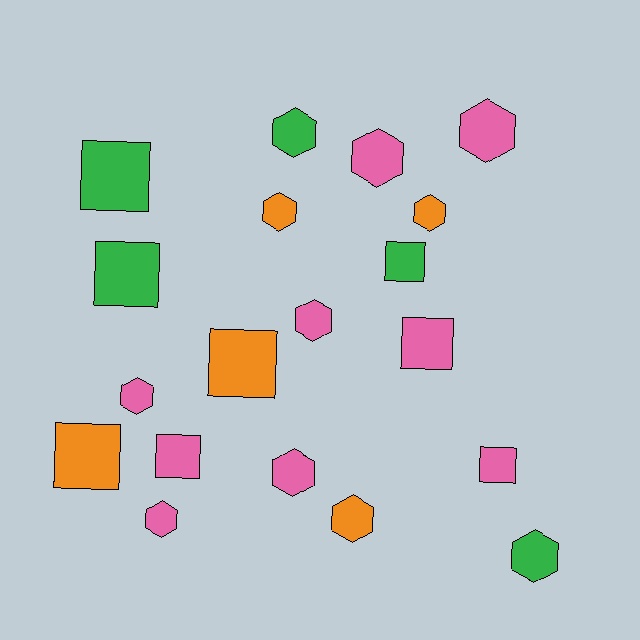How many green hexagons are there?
There are 2 green hexagons.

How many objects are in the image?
There are 19 objects.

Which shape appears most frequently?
Hexagon, with 11 objects.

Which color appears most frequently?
Pink, with 9 objects.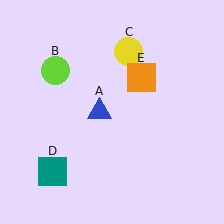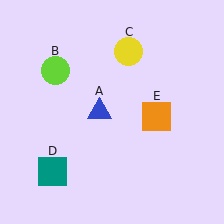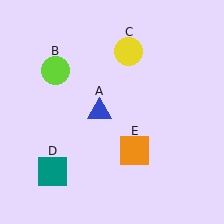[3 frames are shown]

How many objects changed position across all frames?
1 object changed position: orange square (object E).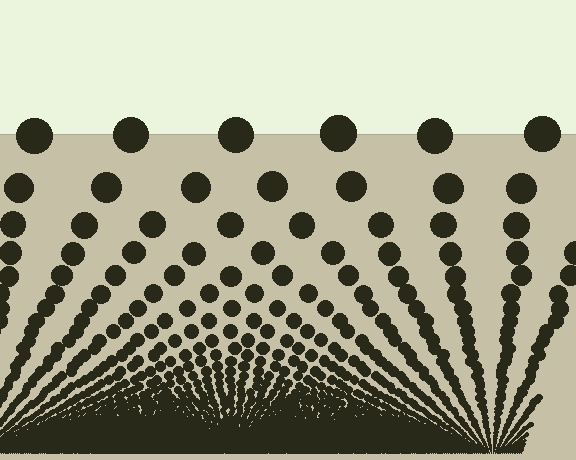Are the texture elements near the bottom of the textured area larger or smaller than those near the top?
Smaller. The gradient is inverted — elements near the bottom are smaller and denser.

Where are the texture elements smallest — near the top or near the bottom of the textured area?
Near the bottom.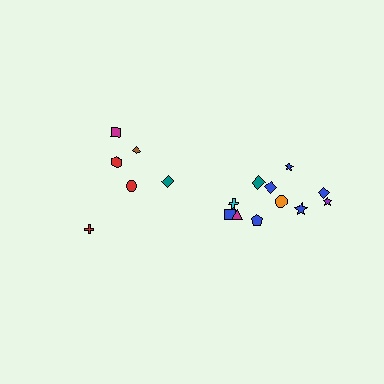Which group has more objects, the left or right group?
The right group.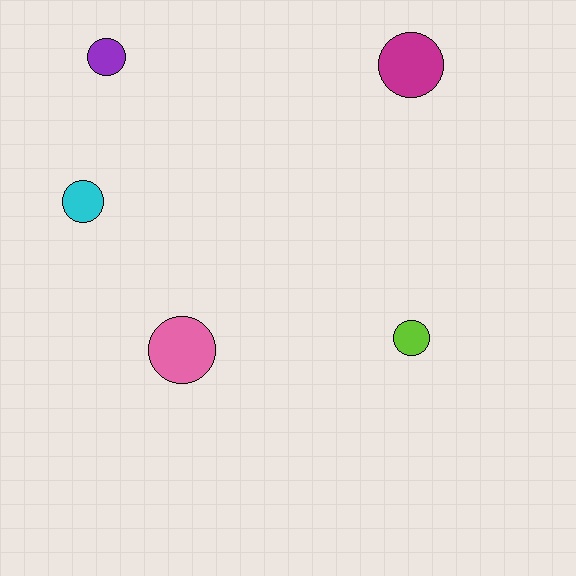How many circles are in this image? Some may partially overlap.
There are 5 circles.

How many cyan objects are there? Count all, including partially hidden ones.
There is 1 cyan object.